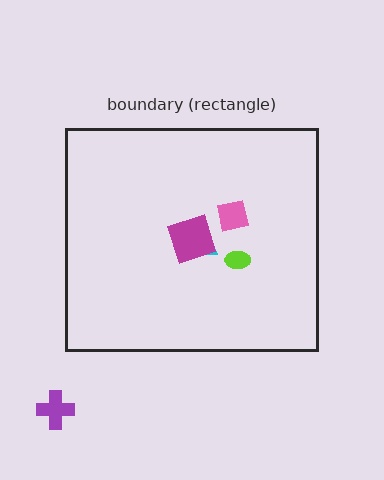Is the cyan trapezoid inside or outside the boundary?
Inside.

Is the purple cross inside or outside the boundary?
Outside.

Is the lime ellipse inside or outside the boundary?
Inside.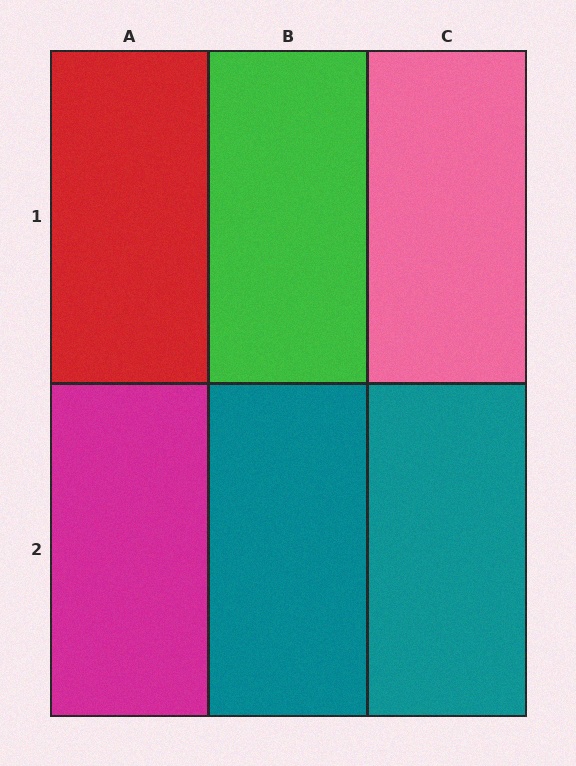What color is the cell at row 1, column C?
Pink.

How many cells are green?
1 cell is green.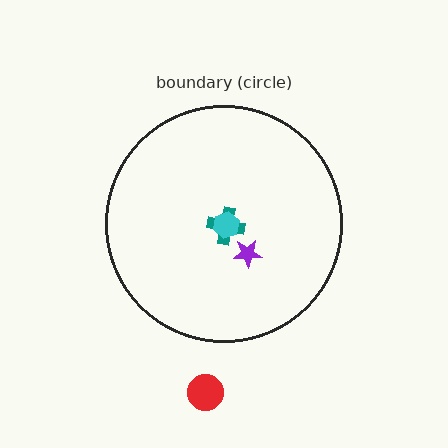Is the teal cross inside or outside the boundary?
Inside.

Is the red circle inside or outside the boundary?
Outside.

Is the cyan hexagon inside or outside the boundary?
Inside.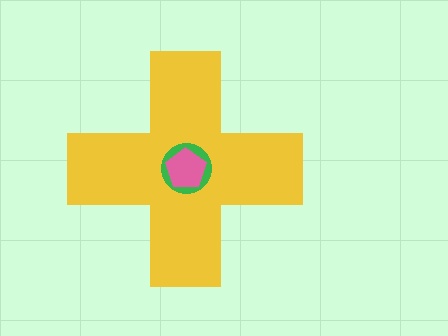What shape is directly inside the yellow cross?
The green circle.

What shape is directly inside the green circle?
The pink pentagon.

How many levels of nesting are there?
3.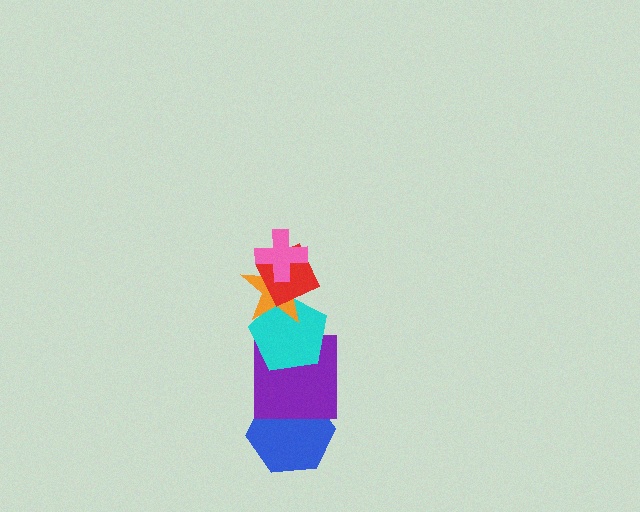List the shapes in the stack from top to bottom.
From top to bottom: the pink cross, the red diamond, the orange star, the cyan pentagon, the purple square, the blue hexagon.